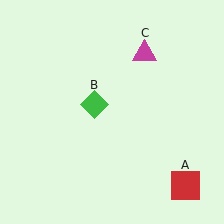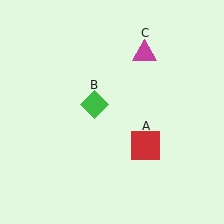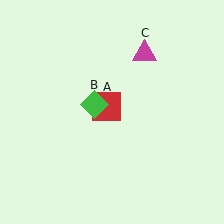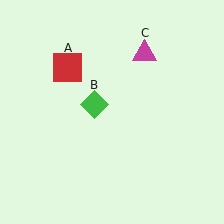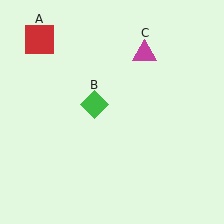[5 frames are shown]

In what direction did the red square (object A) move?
The red square (object A) moved up and to the left.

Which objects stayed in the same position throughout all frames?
Green diamond (object B) and magenta triangle (object C) remained stationary.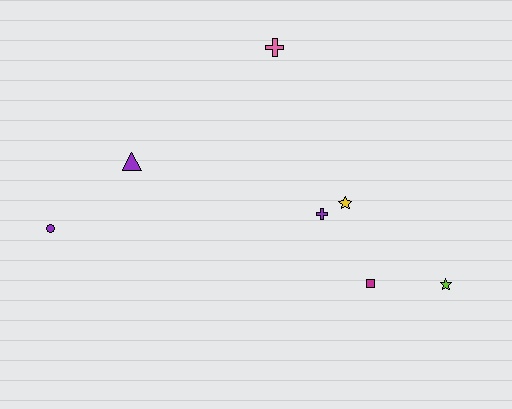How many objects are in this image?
There are 7 objects.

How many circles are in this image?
There is 1 circle.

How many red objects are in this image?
There are no red objects.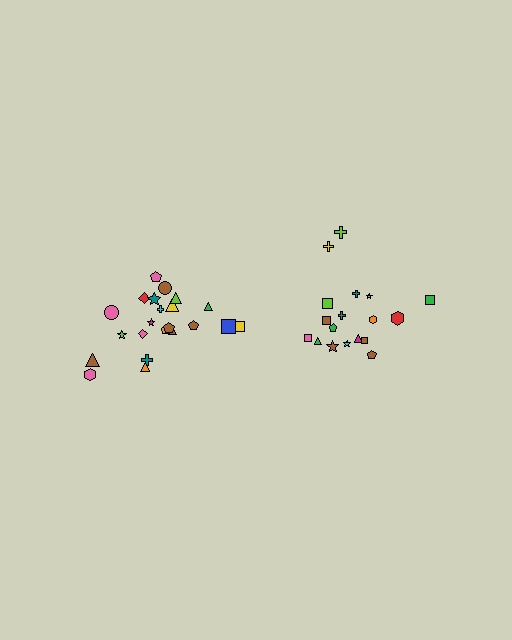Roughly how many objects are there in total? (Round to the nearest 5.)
Roughly 40 objects in total.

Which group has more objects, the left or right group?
The left group.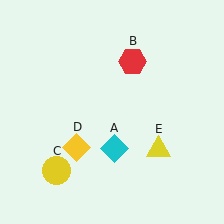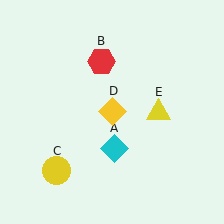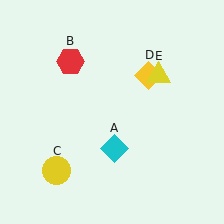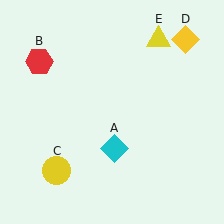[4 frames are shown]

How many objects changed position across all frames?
3 objects changed position: red hexagon (object B), yellow diamond (object D), yellow triangle (object E).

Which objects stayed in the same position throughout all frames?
Cyan diamond (object A) and yellow circle (object C) remained stationary.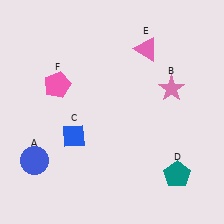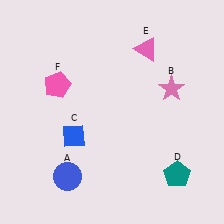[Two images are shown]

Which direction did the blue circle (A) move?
The blue circle (A) moved right.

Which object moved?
The blue circle (A) moved right.